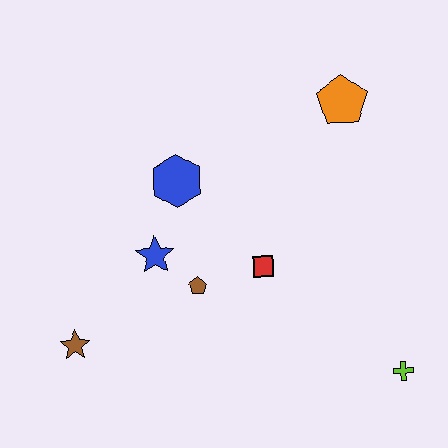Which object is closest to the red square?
The brown pentagon is closest to the red square.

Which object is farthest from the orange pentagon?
The brown star is farthest from the orange pentagon.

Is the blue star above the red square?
Yes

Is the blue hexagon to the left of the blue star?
No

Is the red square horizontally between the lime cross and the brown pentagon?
Yes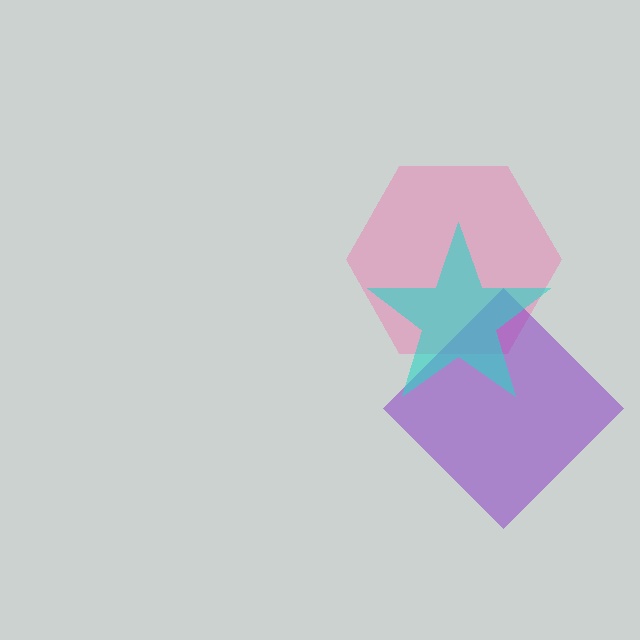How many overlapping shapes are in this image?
There are 3 overlapping shapes in the image.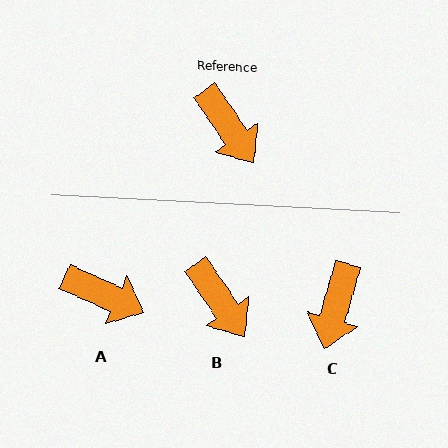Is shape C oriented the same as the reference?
No, it is off by about 51 degrees.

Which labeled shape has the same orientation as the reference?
B.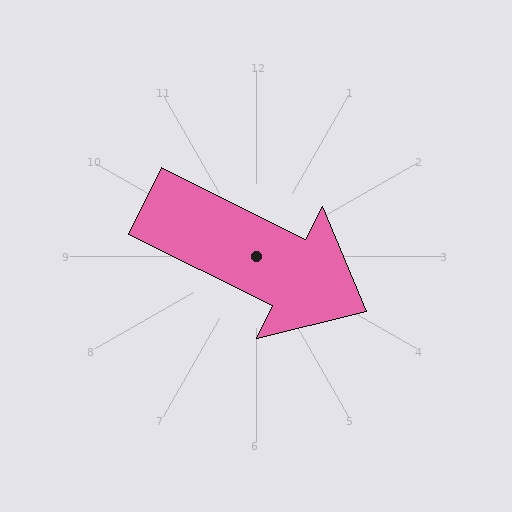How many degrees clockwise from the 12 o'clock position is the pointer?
Approximately 116 degrees.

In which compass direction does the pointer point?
Southeast.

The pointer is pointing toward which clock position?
Roughly 4 o'clock.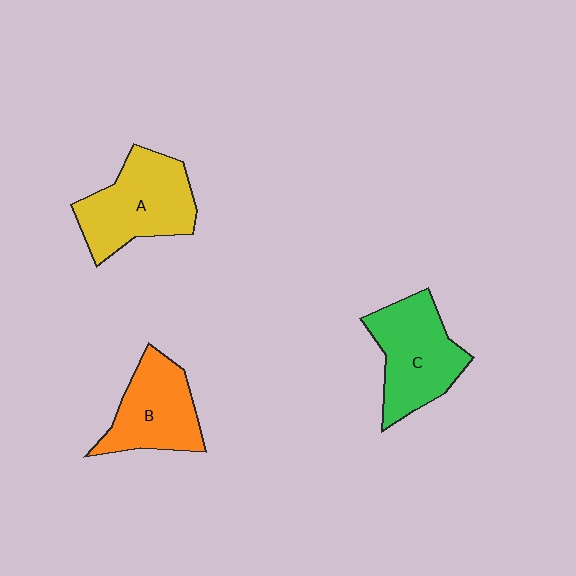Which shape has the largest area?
Shape A (yellow).